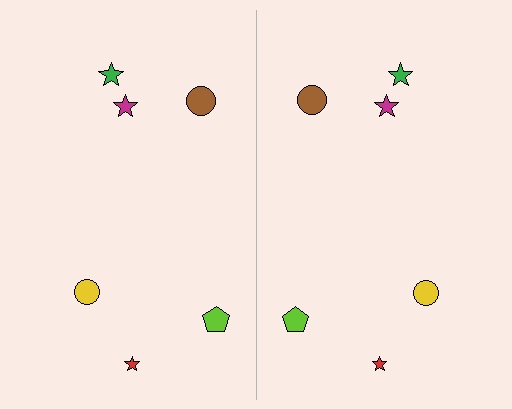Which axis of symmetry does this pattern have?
The pattern has a vertical axis of symmetry running through the center of the image.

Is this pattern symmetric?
Yes, this pattern has bilateral (reflection) symmetry.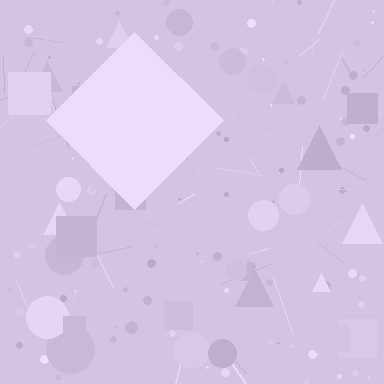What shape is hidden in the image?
A diamond is hidden in the image.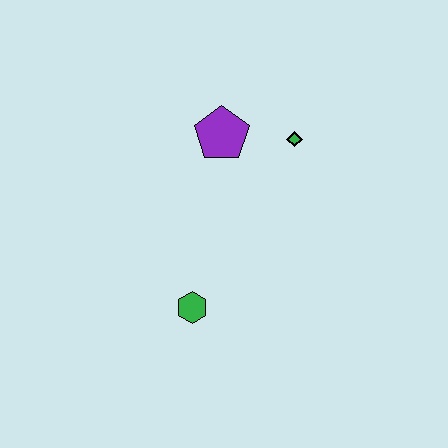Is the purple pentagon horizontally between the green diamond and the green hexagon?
Yes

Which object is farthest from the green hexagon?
The green diamond is farthest from the green hexagon.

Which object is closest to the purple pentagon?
The green diamond is closest to the purple pentagon.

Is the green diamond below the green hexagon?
No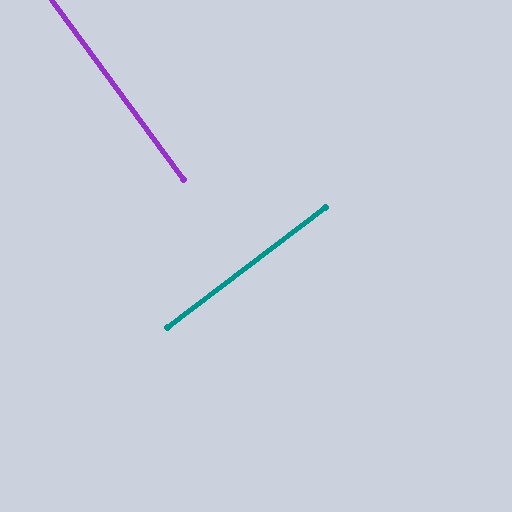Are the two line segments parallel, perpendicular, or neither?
Perpendicular — they meet at approximately 89°.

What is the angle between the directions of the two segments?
Approximately 89 degrees.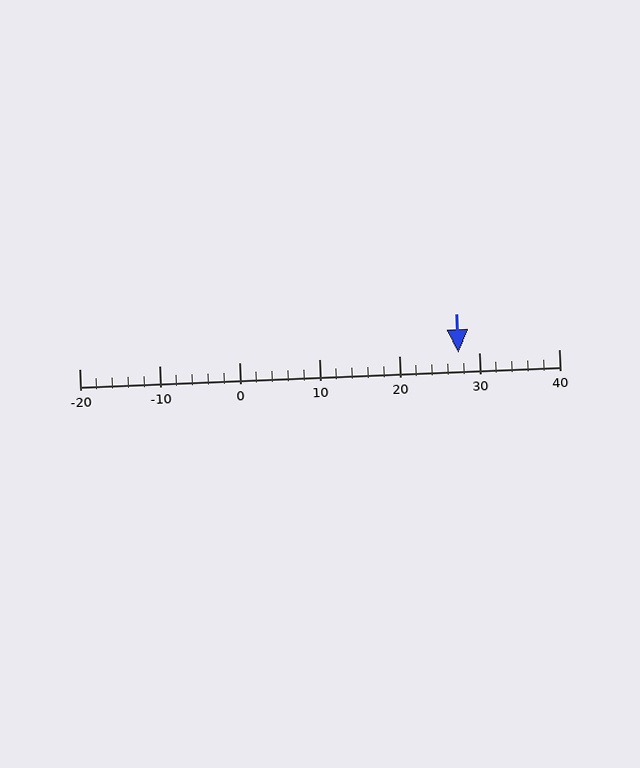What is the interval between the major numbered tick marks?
The major tick marks are spaced 10 units apart.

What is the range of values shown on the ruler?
The ruler shows values from -20 to 40.